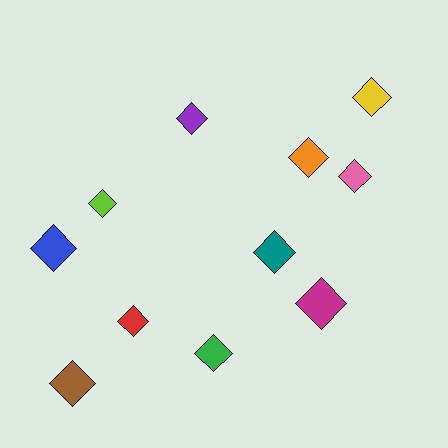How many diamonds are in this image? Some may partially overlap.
There are 11 diamonds.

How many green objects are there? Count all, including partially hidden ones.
There is 1 green object.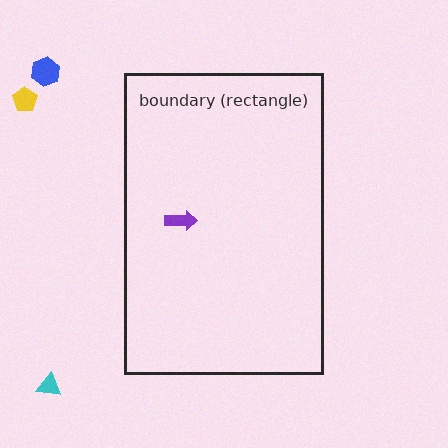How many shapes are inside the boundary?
1 inside, 3 outside.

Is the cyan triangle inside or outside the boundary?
Outside.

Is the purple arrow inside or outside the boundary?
Inside.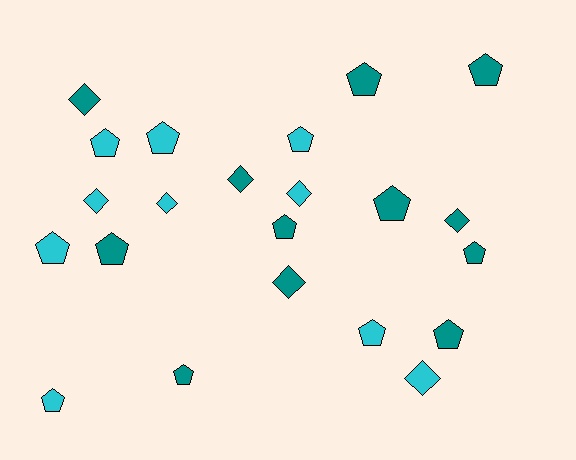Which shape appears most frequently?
Pentagon, with 14 objects.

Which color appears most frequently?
Teal, with 12 objects.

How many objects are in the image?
There are 22 objects.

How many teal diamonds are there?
There are 4 teal diamonds.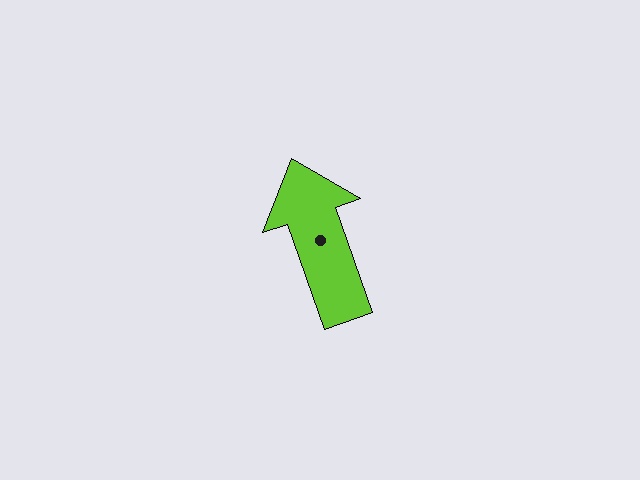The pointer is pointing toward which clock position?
Roughly 11 o'clock.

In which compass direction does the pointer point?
North.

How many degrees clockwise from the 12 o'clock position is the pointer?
Approximately 341 degrees.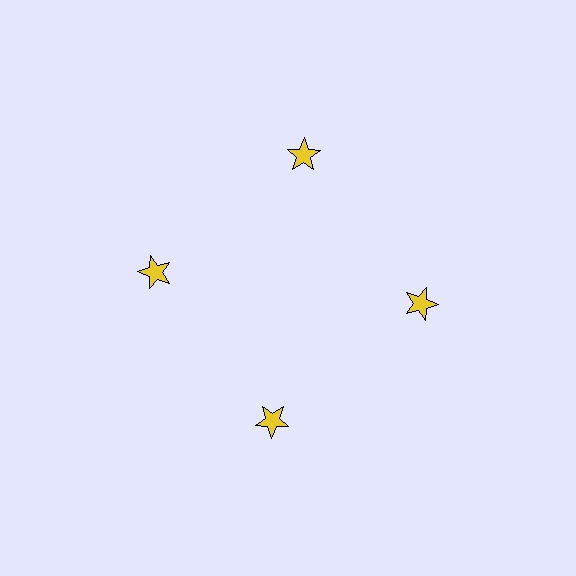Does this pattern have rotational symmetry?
Yes, this pattern has 4-fold rotational symmetry. It looks the same after rotating 90 degrees around the center.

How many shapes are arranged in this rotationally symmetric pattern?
There are 4 shapes, arranged in 4 groups of 1.